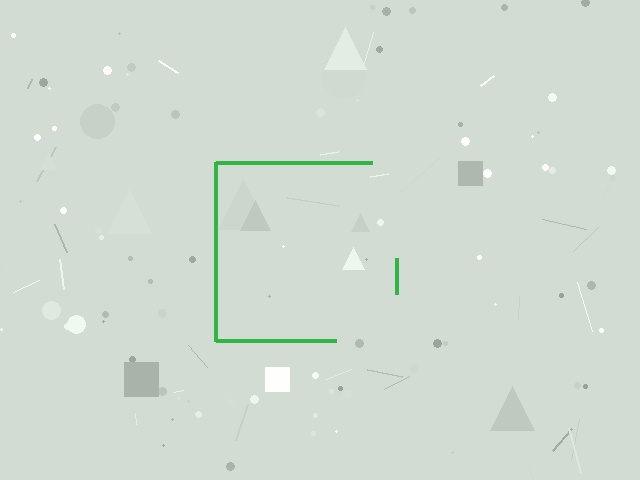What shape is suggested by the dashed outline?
The dashed outline suggests a square.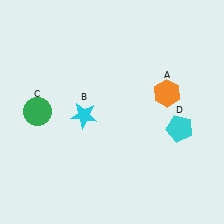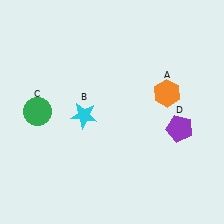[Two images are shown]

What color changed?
The pentagon (D) changed from cyan in Image 1 to purple in Image 2.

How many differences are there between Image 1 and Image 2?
There is 1 difference between the two images.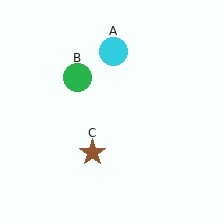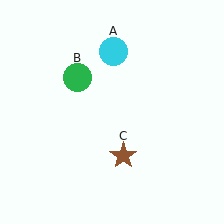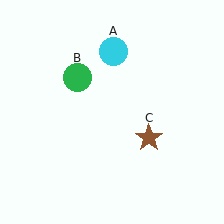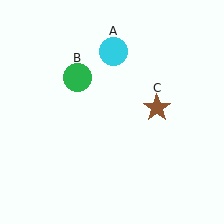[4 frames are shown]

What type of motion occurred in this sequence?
The brown star (object C) rotated counterclockwise around the center of the scene.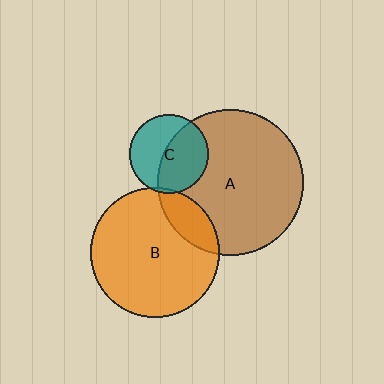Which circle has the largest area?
Circle A (brown).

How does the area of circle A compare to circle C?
Approximately 3.5 times.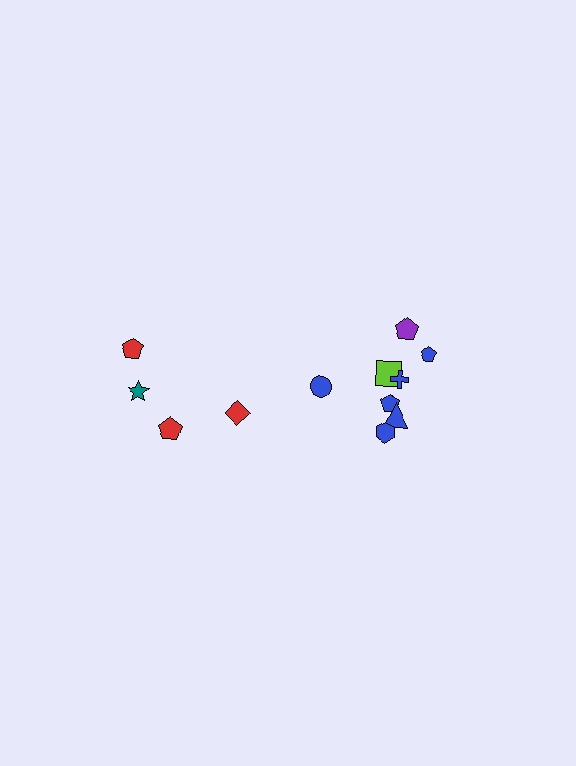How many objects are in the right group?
There are 8 objects.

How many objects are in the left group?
There are 4 objects.